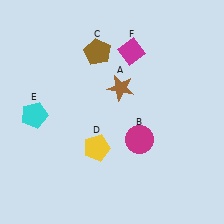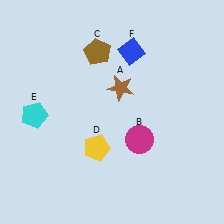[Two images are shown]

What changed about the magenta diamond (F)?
In Image 1, F is magenta. In Image 2, it changed to blue.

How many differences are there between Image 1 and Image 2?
There is 1 difference between the two images.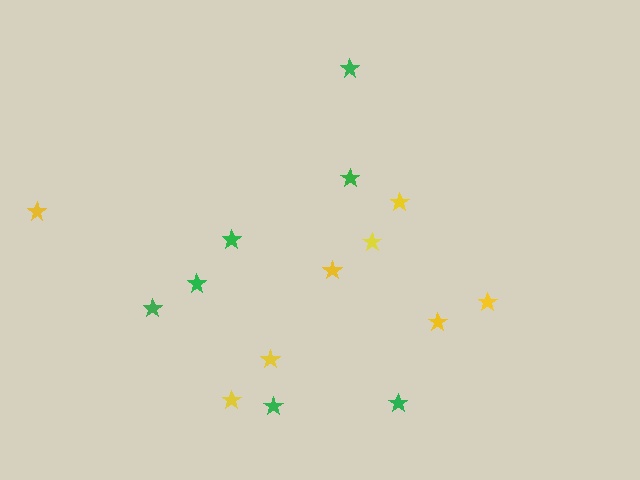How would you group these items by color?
There are 2 groups: one group of green stars (7) and one group of yellow stars (8).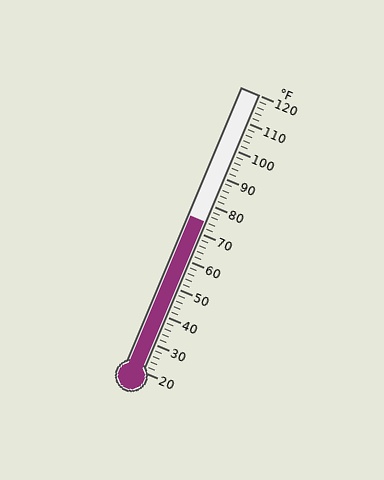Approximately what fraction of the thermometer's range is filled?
The thermometer is filled to approximately 55% of its range.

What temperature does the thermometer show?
The thermometer shows approximately 74°F.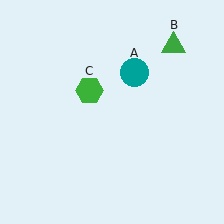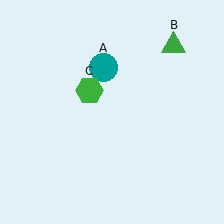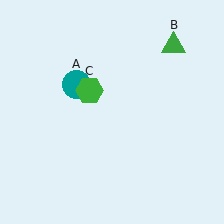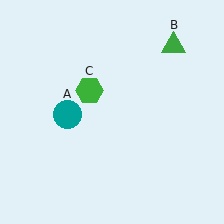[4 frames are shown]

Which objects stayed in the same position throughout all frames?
Green triangle (object B) and green hexagon (object C) remained stationary.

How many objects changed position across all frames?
1 object changed position: teal circle (object A).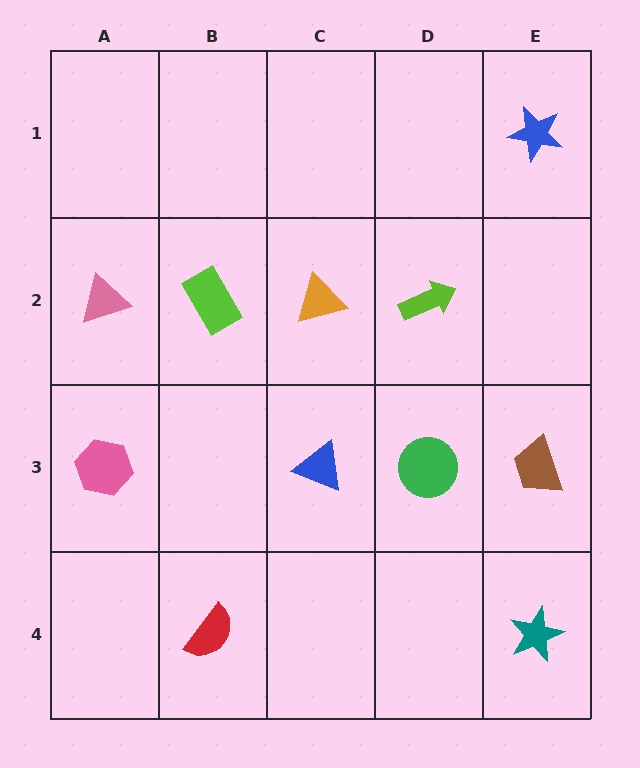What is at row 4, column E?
A teal star.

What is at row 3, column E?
A brown trapezoid.